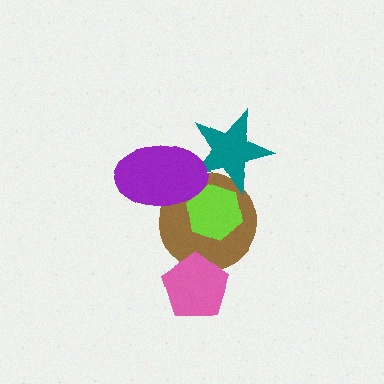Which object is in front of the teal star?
The purple ellipse is in front of the teal star.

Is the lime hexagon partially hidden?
Yes, it is partially covered by another shape.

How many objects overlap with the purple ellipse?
3 objects overlap with the purple ellipse.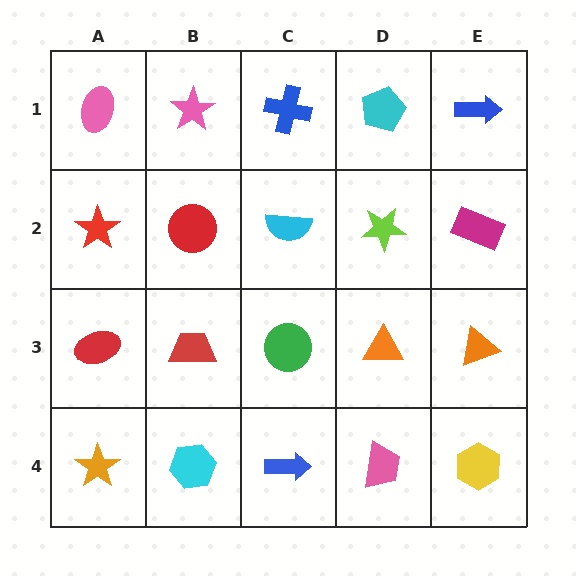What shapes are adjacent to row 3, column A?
A red star (row 2, column A), an orange star (row 4, column A), a red trapezoid (row 3, column B).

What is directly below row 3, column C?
A blue arrow.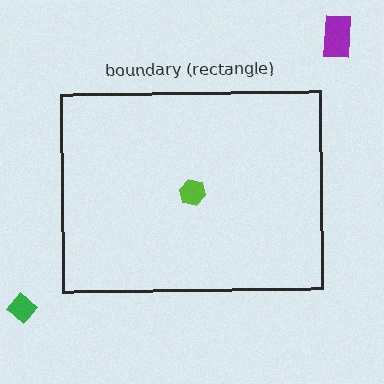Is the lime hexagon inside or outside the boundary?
Inside.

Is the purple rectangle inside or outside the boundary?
Outside.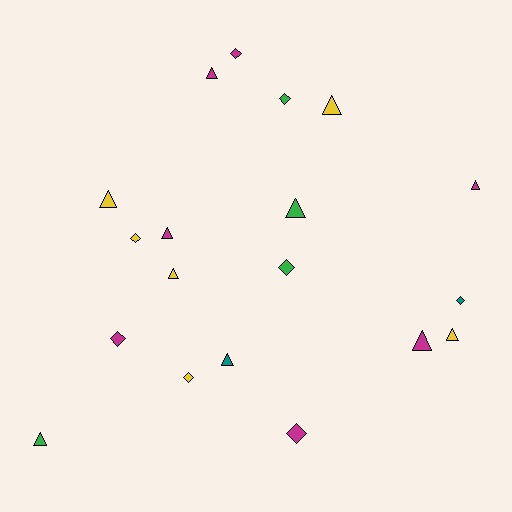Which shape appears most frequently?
Triangle, with 11 objects.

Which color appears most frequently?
Magenta, with 7 objects.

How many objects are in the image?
There are 19 objects.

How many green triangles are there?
There are 2 green triangles.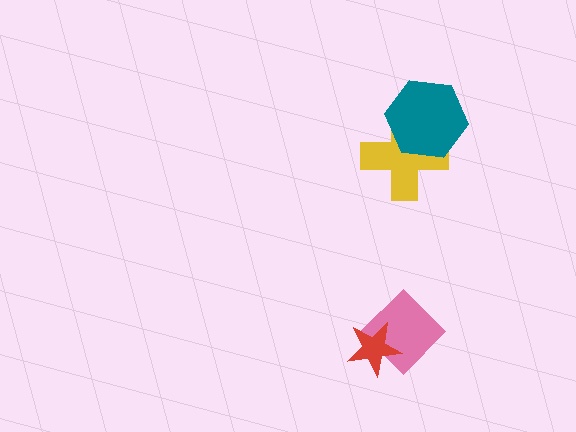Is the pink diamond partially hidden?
Yes, it is partially covered by another shape.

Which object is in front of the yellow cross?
The teal hexagon is in front of the yellow cross.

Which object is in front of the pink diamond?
The red star is in front of the pink diamond.